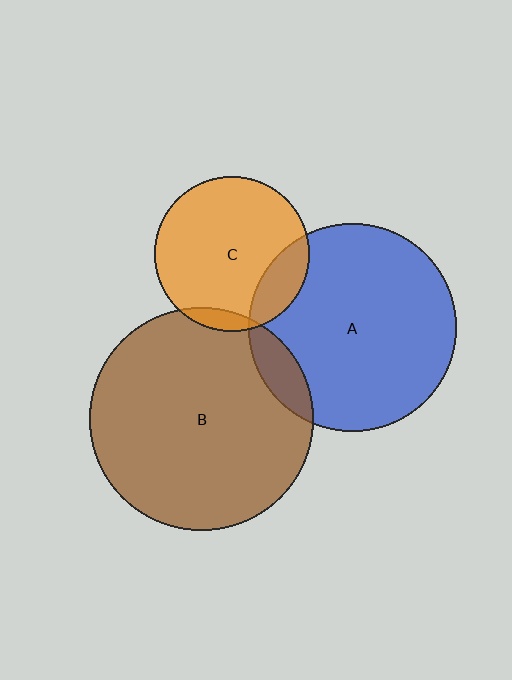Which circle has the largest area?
Circle B (brown).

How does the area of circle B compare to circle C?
Approximately 2.1 times.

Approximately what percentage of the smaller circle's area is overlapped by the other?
Approximately 10%.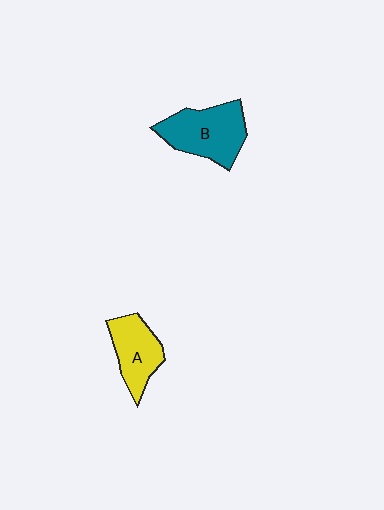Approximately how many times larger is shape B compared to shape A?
Approximately 1.3 times.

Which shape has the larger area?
Shape B (teal).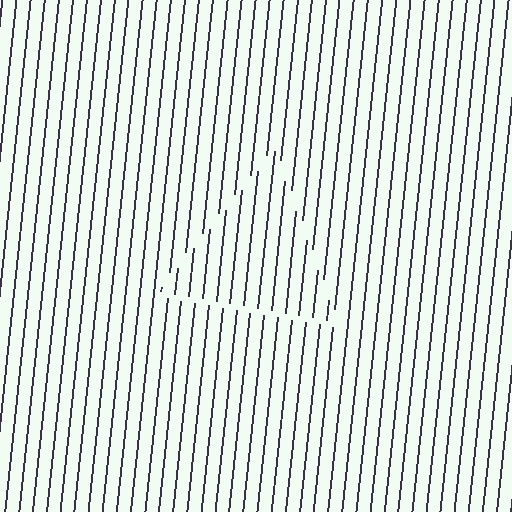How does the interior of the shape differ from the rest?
The interior of the shape contains the same grating, shifted by half a period — the contour is defined by the phase discontinuity where line-ends from the inner and outer gratings abut.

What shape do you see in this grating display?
An illusory triangle. The interior of the shape contains the same grating, shifted by half a period — the contour is defined by the phase discontinuity where line-ends from the inner and outer gratings abut.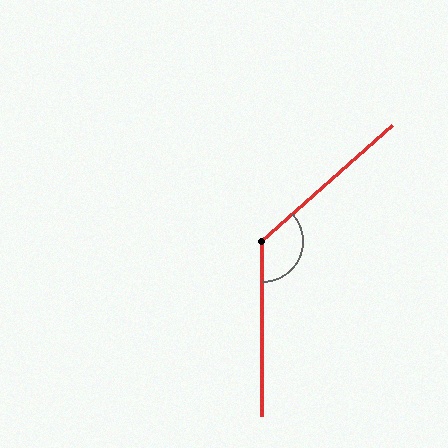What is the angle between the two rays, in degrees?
Approximately 132 degrees.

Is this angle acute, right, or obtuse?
It is obtuse.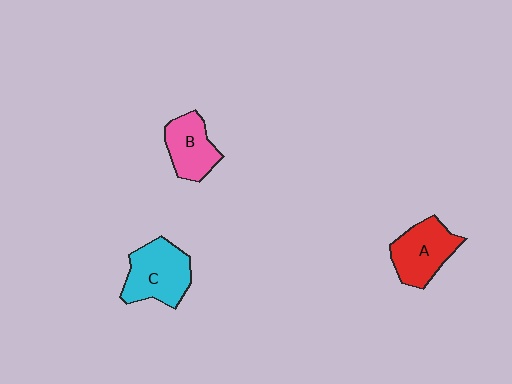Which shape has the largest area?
Shape C (cyan).